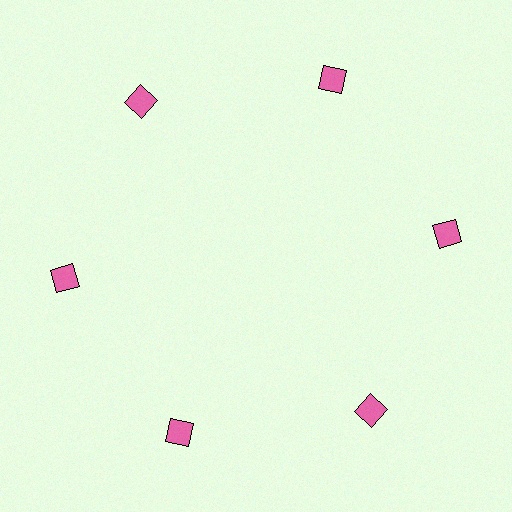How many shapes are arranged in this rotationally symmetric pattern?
There are 6 shapes, arranged in 6 groups of 1.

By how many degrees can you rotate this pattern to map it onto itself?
The pattern maps onto itself every 60 degrees of rotation.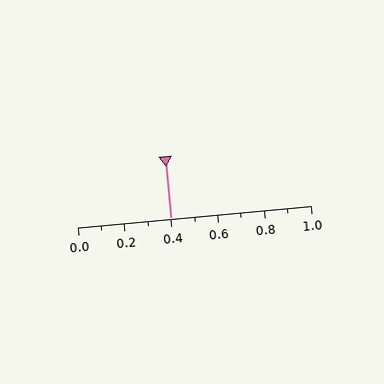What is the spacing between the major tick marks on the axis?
The major ticks are spaced 0.2 apart.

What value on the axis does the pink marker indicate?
The marker indicates approximately 0.4.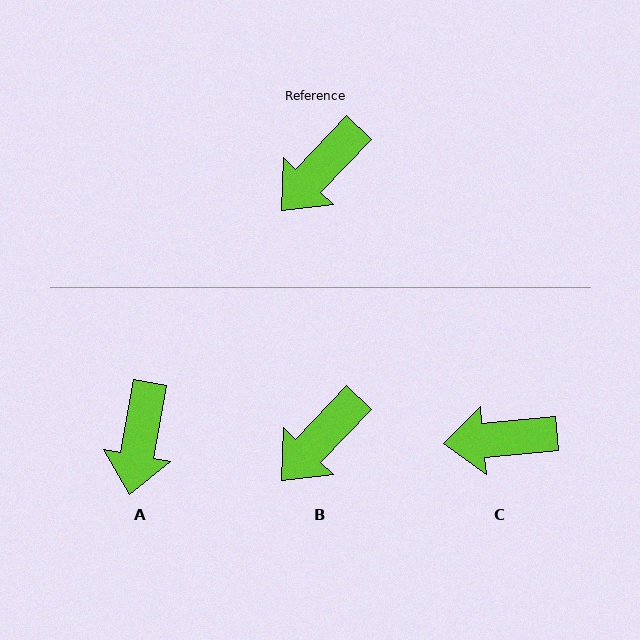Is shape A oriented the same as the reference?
No, it is off by about 33 degrees.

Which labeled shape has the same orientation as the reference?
B.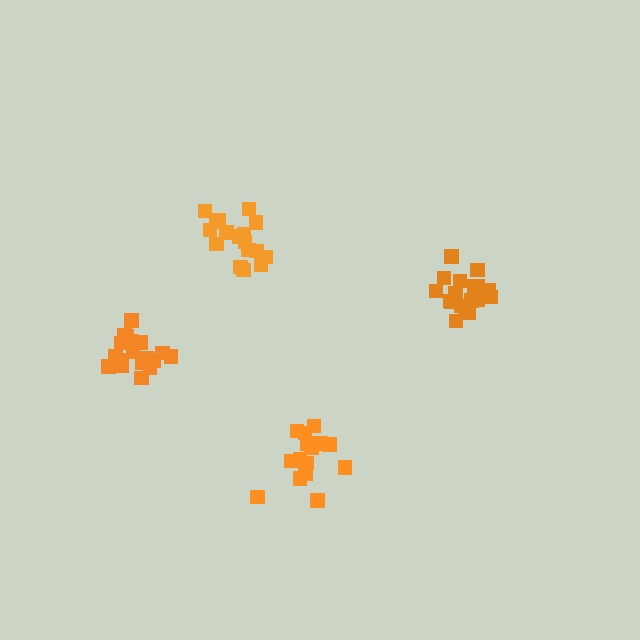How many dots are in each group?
Group 1: 15 dots, Group 2: 18 dots, Group 3: 18 dots, Group 4: 20 dots (71 total).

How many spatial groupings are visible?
There are 4 spatial groupings.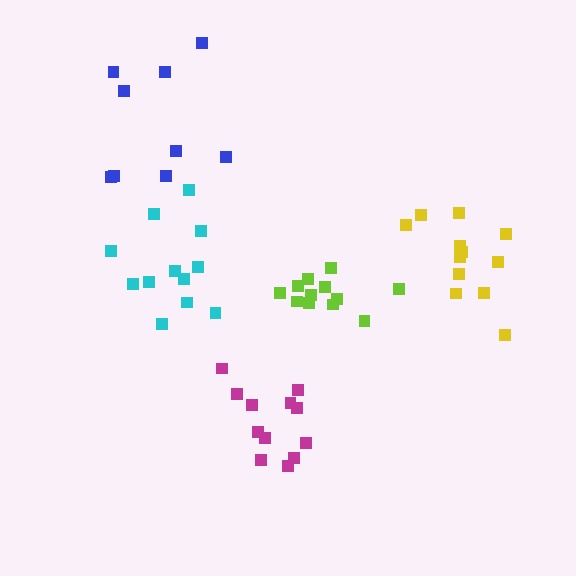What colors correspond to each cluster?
The clusters are colored: yellow, magenta, cyan, blue, lime.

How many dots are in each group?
Group 1: 12 dots, Group 2: 12 dots, Group 3: 12 dots, Group 4: 9 dots, Group 5: 12 dots (57 total).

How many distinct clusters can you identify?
There are 5 distinct clusters.